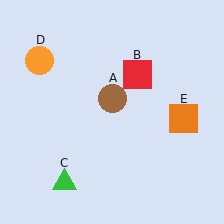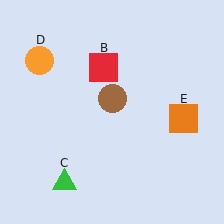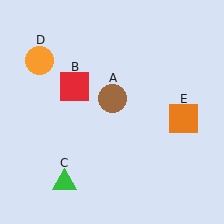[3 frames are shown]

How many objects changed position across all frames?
1 object changed position: red square (object B).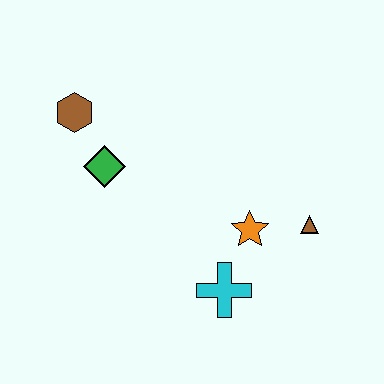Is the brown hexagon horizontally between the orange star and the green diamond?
No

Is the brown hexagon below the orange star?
No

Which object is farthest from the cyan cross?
The brown hexagon is farthest from the cyan cross.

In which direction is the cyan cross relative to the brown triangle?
The cyan cross is to the left of the brown triangle.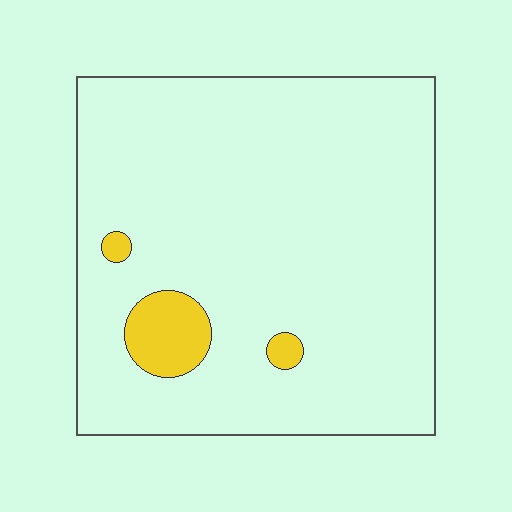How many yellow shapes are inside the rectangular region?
3.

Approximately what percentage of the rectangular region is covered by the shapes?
Approximately 5%.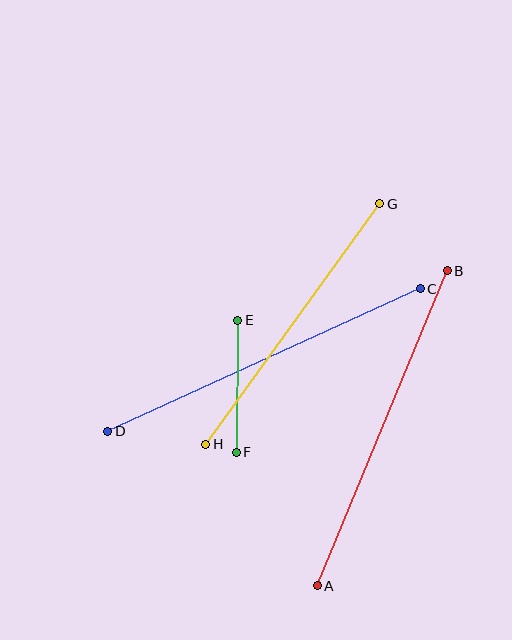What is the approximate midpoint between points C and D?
The midpoint is at approximately (264, 360) pixels.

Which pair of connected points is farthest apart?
Points C and D are farthest apart.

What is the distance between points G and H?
The distance is approximately 297 pixels.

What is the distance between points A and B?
The distance is approximately 341 pixels.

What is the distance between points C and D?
The distance is approximately 343 pixels.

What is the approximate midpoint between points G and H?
The midpoint is at approximately (293, 324) pixels.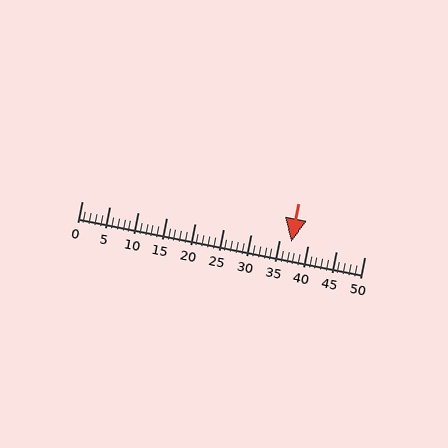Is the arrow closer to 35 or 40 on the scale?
The arrow is closer to 35.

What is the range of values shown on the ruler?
The ruler shows values from 0 to 50.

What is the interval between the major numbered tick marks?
The major tick marks are spaced 5 units apart.